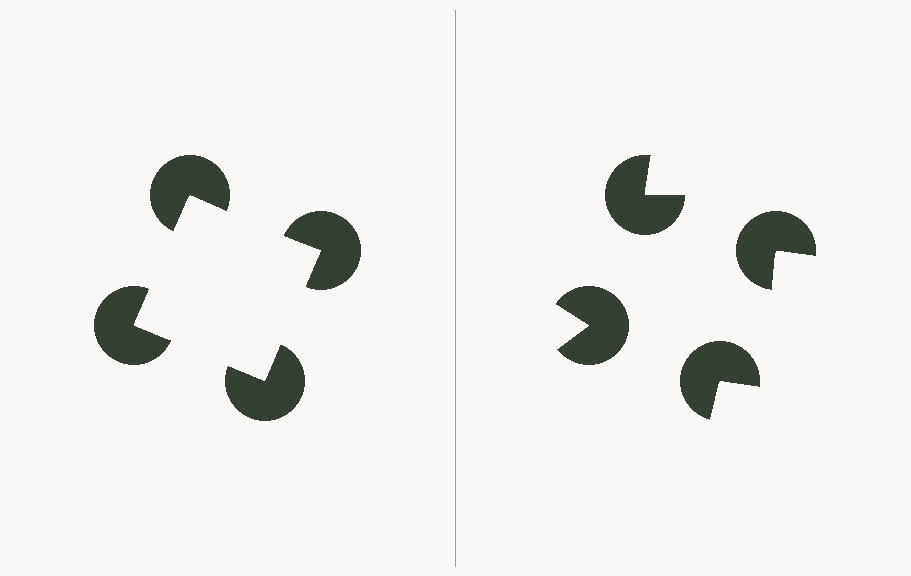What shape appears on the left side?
An illusory square.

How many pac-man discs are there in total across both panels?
8 — 4 on each side.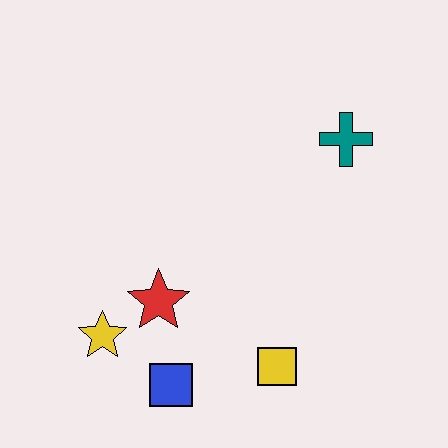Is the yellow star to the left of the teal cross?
Yes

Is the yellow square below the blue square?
No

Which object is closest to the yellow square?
The blue square is closest to the yellow square.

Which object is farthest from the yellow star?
The teal cross is farthest from the yellow star.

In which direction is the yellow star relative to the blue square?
The yellow star is to the left of the blue square.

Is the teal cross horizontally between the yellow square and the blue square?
No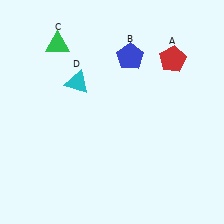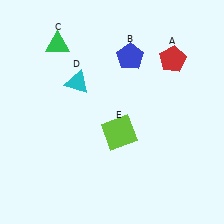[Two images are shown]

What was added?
A lime square (E) was added in Image 2.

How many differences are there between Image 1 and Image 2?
There is 1 difference between the two images.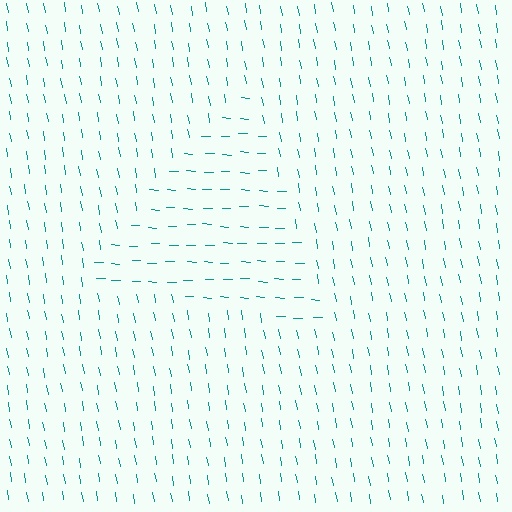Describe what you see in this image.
The image is filled with small teal line segments. A triangle region in the image has lines oriented differently from the surrounding lines, creating a visible texture boundary.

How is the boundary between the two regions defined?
The boundary is defined purely by a change in line orientation (approximately 78 degrees difference). All lines are the same color and thickness.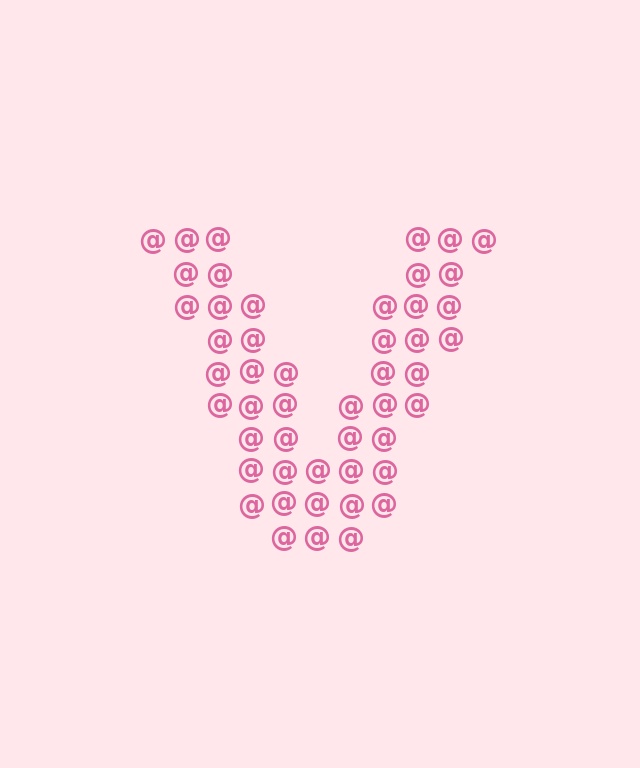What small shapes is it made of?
It is made of small at signs.